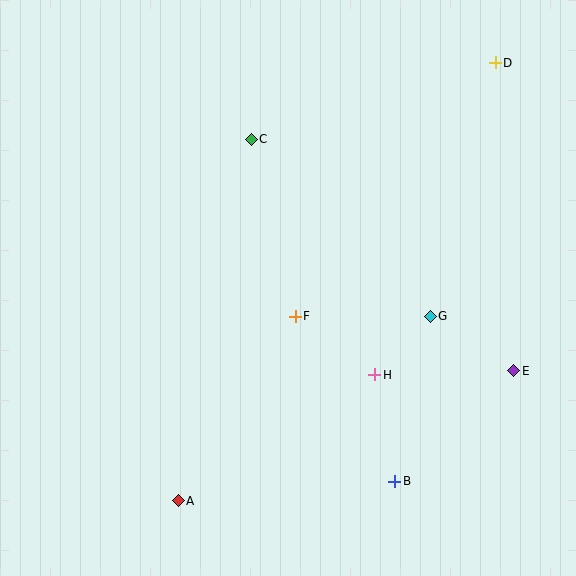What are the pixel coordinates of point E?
Point E is at (514, 371).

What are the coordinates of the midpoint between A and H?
The midpoint between A and H is at (277, 438).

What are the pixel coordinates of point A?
Point A is at (178, 501).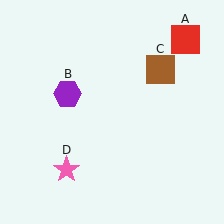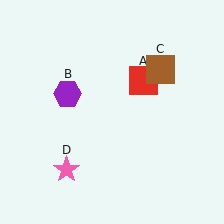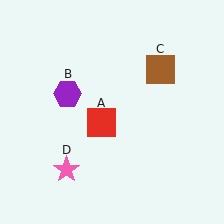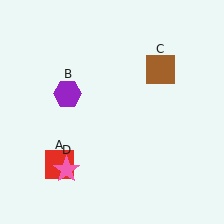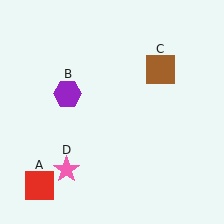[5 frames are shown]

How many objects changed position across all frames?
1 object changed position: red square (object A).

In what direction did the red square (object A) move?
The red square (object A) moved down and to the left.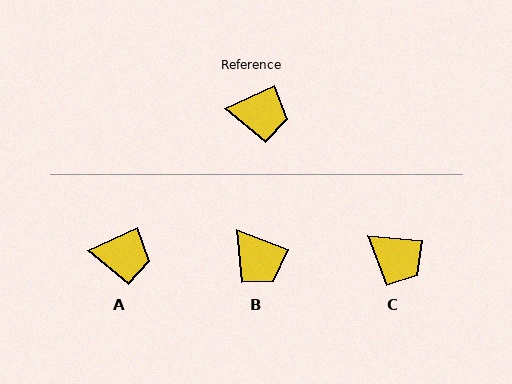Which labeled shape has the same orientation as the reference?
A.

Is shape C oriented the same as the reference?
No, it is off by about 30 degrees.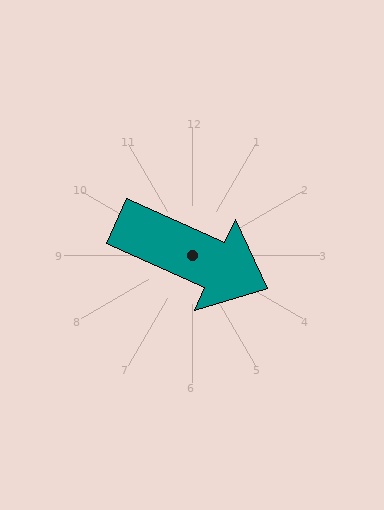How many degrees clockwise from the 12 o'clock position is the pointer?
Approximately 114 degrees.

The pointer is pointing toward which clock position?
Roughly 4 o'clock.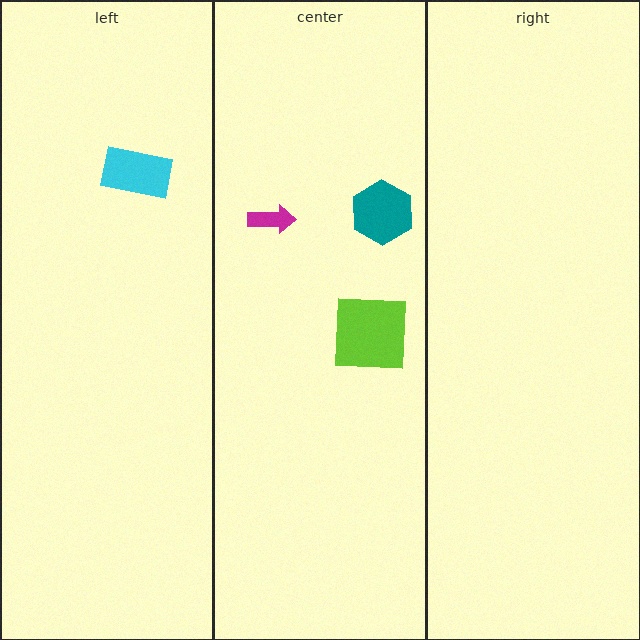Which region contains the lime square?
The center region.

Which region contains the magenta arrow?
The center region.